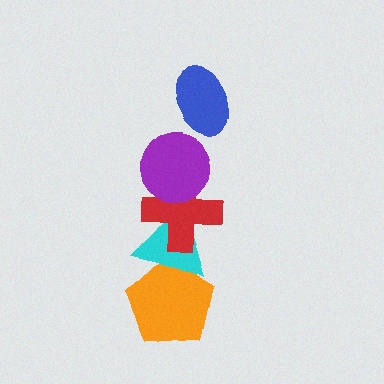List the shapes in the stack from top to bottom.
From top to bottom: the blue ellipse, the purple circle, the red cross, the cyan triangle, the orange pentagon.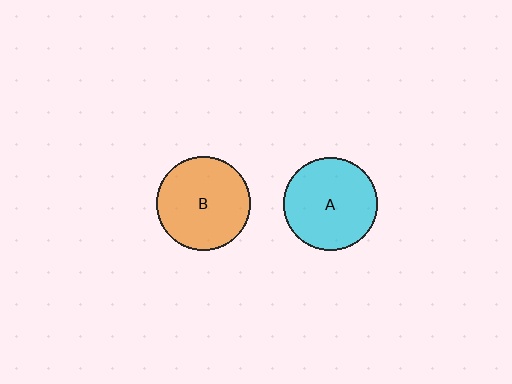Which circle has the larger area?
Circle B (orange).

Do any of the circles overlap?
No, none of the circles overlap.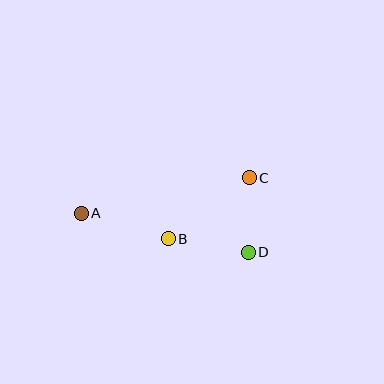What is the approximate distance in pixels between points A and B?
The distance between A and B is approximately 91 pixels.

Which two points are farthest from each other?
Points A and D are farthest from each other.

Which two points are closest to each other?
Points C and D are closest to each other.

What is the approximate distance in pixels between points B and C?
The distance between B and C is approximately 101 pixels.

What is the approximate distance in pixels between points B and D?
The distance between B and D is approximately 81 pixels.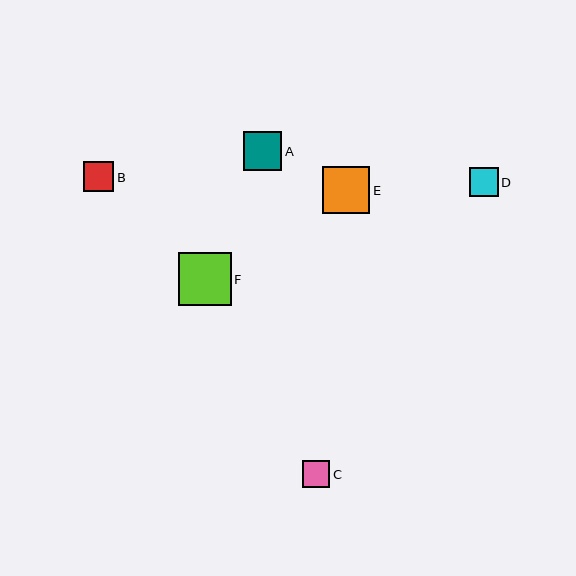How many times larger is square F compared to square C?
Square F is approximately 1.9 times the size of square C.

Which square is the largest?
Square F is the largest with a size of approximately 52 pixels.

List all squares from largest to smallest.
From largest to smallest: F, E, A, B, D, C.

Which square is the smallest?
Square C is the smallest with a size of approximately 28 pixels.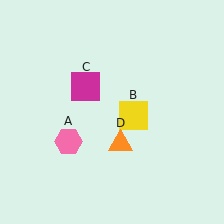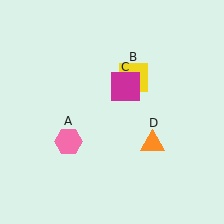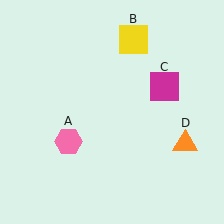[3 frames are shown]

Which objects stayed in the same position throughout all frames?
Pink hexagon (object A) remained stationary.